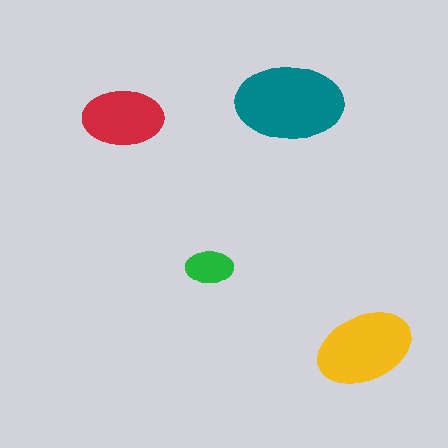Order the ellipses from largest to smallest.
the teal one, the yellow one, the red one, the green one.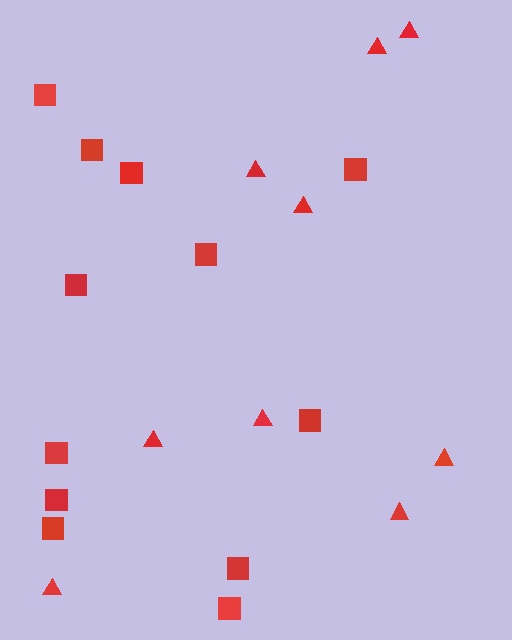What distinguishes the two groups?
There are 2 groups: one group of triangles (9) and one group of squares (12).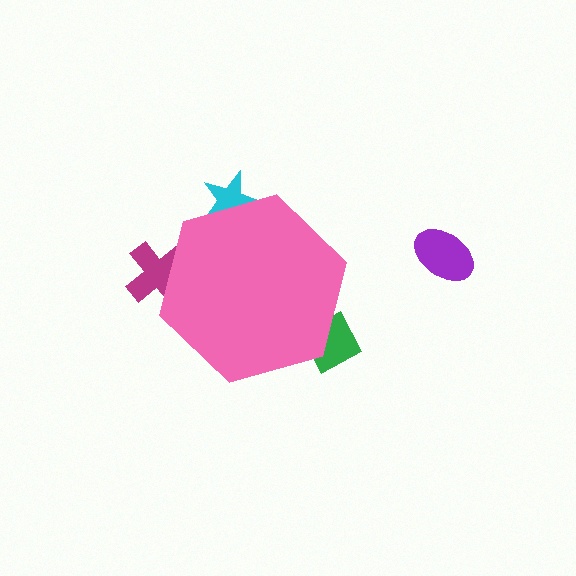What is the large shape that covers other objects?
A pink hexagon.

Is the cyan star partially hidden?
Yes, the cyan star is partially hidden behind the pink hexagon.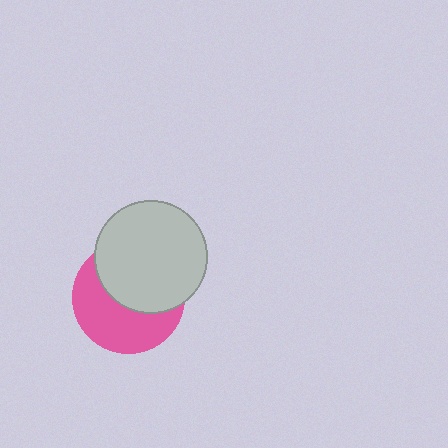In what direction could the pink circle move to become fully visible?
The pink circle could move down. That would shift it out from behind the light gray circle entirely.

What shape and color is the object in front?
The object in front is a light gray circle.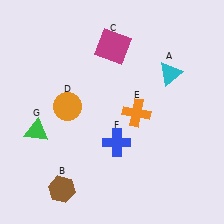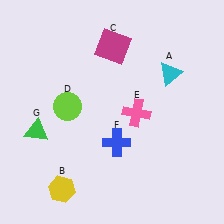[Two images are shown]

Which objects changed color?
B changed from brown to yellow. D changed from orange to lime. E changed from orange to pink.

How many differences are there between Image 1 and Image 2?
There are 3 differences between the two images.